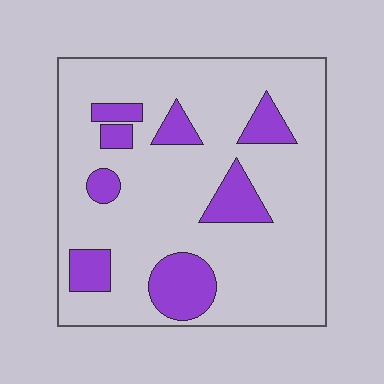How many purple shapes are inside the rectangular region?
8.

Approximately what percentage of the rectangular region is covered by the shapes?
Approximately 20%.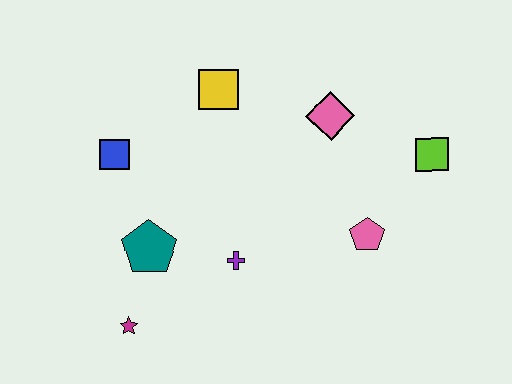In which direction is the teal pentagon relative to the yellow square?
The teal pentagon is below the yellow square.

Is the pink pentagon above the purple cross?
Yes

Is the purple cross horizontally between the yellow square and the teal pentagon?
No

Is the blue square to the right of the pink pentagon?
No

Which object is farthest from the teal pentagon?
The lime square is farthest from the teal pentagon.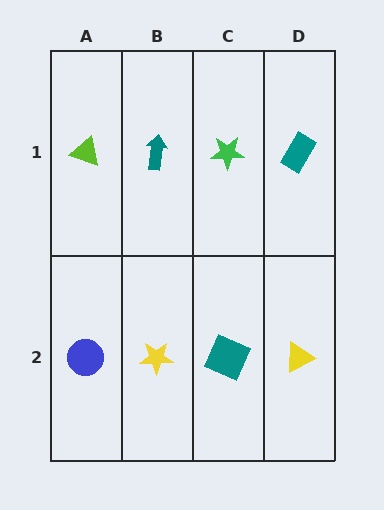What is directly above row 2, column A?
A lime triangle.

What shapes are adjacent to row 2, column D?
A teal rectangle (row 1, column D), a teal square (row 2, column C).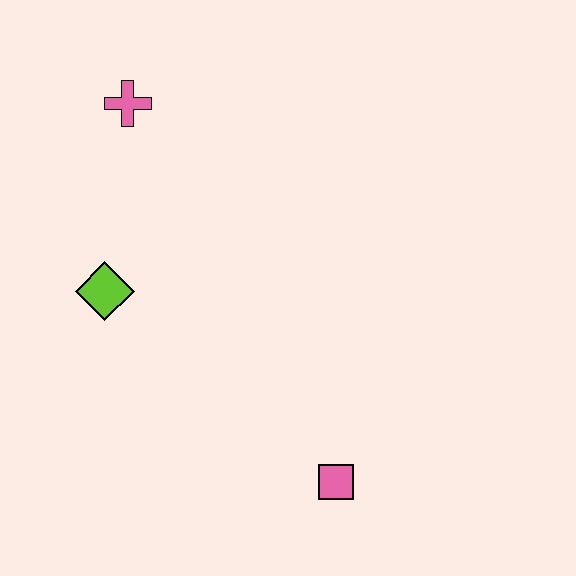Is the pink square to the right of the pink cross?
Yes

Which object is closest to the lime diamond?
The pink cross is closest to the lime diamond.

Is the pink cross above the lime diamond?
Yes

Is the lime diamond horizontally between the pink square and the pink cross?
No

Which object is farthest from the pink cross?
The pink square is farthest from the pink cross.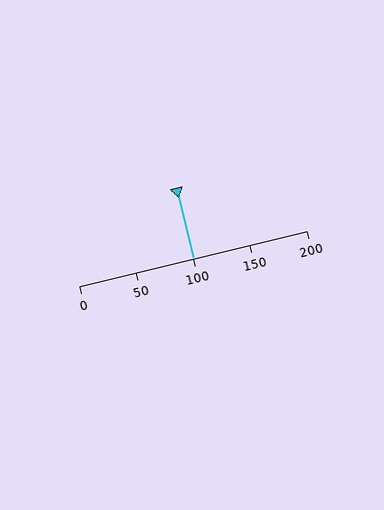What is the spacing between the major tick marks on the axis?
The major ticks are spaced 50 apart.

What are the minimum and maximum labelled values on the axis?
The axis runs from 0 to 200.